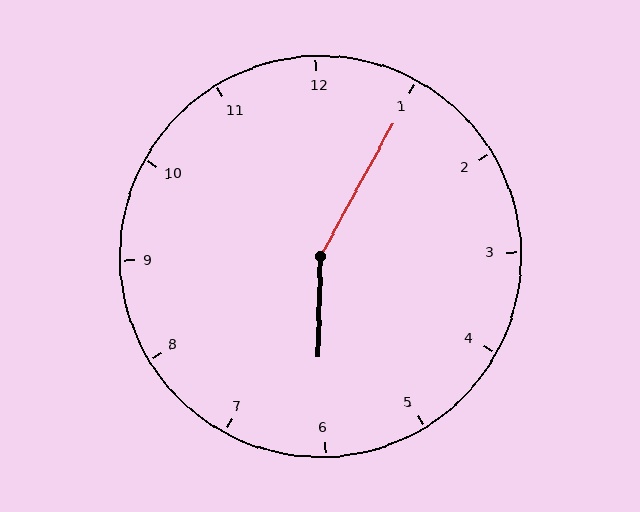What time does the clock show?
6:05.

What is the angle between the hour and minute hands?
Approximately 152 degrees.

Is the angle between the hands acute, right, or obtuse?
It is obtuse.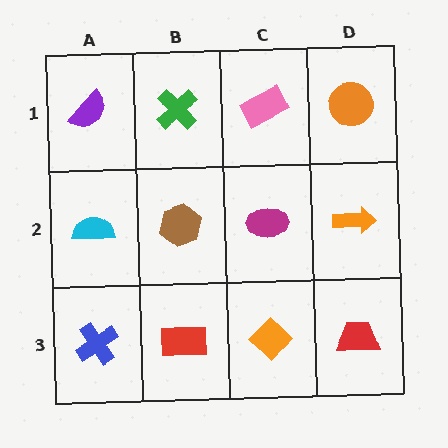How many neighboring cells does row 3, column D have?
2.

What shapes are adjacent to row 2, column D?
An orange circle (row 1, column D), a red trapezoid (row 3, column D), a magenta ellipse (row 2, column C).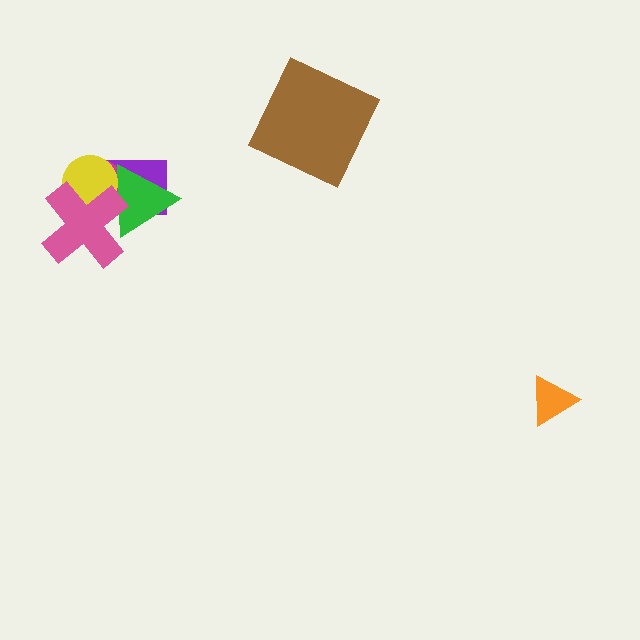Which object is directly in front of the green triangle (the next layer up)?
The yellow circle is directly in front of the green triangle.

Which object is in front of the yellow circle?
The pink cross is in front of the yellow circle.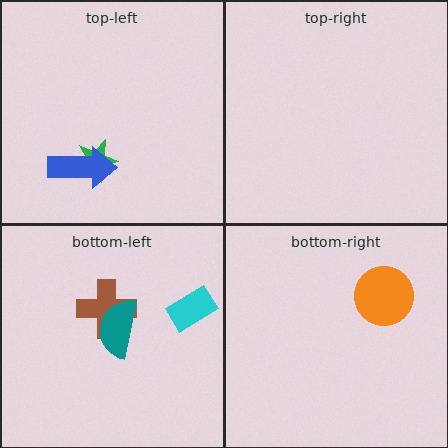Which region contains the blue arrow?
The top-left region.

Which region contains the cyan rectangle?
The bottom-left region.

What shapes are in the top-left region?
The green star, the blue arrow.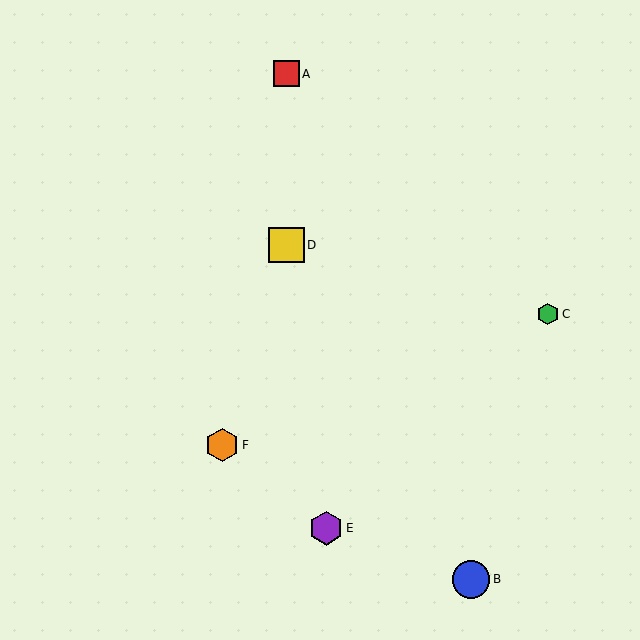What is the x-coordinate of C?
Object C is at x≈548.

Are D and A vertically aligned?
Yes, both are at x≈286.